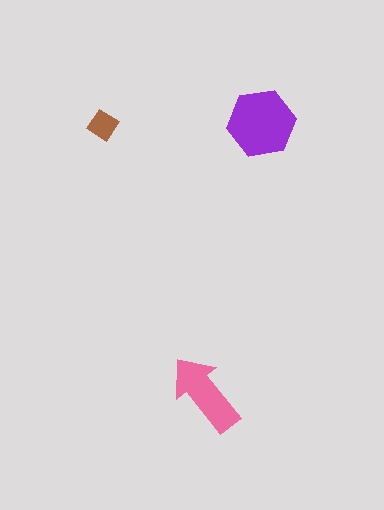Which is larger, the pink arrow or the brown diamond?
The pink arrow.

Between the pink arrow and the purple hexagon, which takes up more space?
The purple hexagon.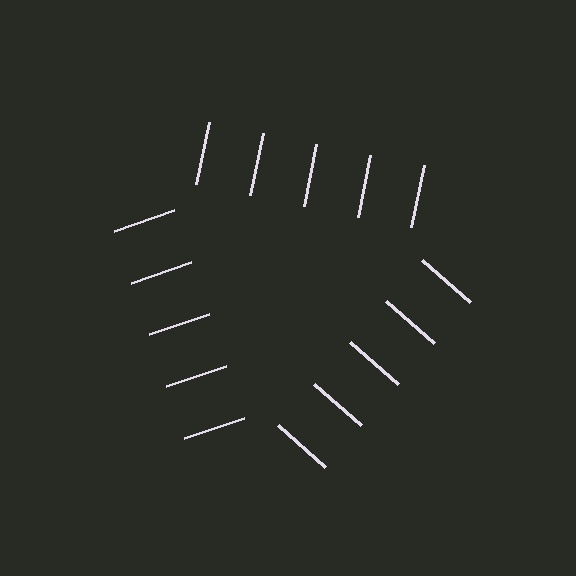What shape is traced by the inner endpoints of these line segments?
An illusory triangle — the line segments terminate on its edges but no continuous stroke is drawn.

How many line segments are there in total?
15 — 5 along each of the 3 edges.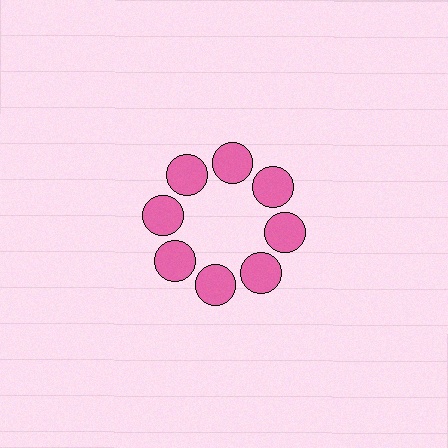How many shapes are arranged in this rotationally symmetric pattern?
There are 8 shapes, arranged in 8 groups of 1.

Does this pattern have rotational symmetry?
Yes, this pattern has 8-fold rotational symmetry. It looks the same after rotating 45 degrees around the center.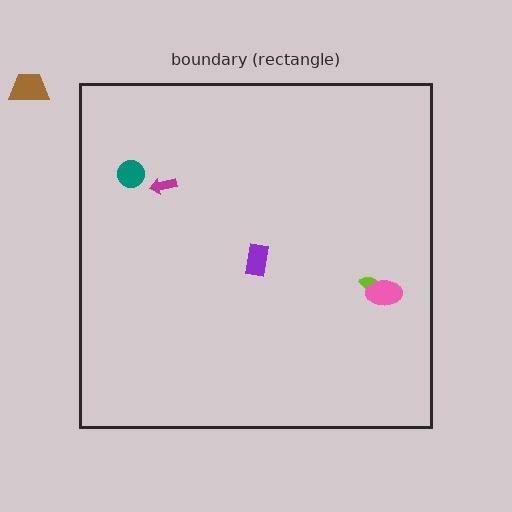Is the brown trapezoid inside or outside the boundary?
Outside.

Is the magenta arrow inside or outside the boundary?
Inside.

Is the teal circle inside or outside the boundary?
Inside.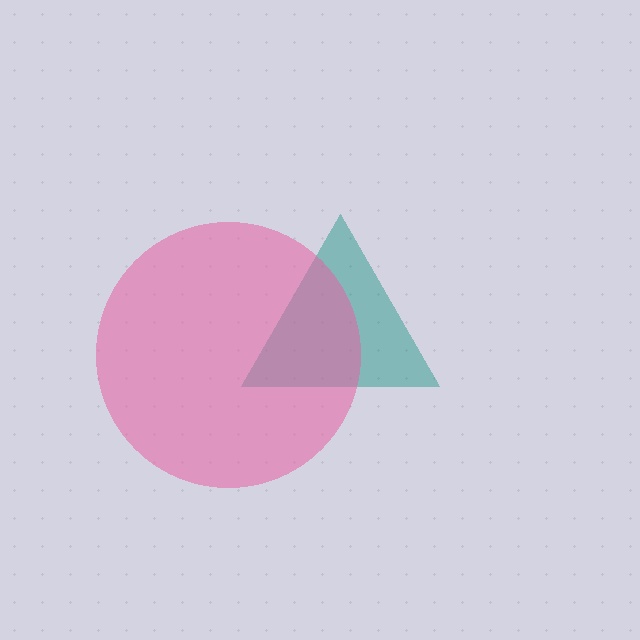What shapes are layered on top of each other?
The layered shapes are: a teal triangle, a pink circle.